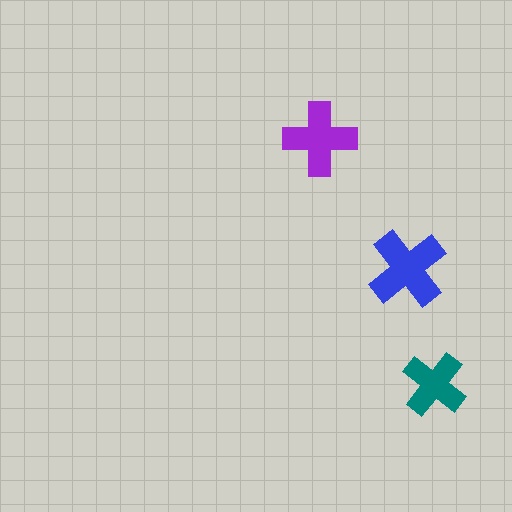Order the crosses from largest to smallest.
the blue one, the purple one, the teal one.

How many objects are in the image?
There are 3 objects in the image.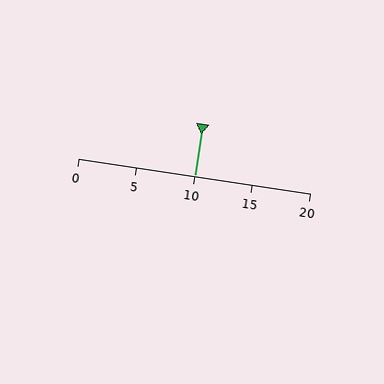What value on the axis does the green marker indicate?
The marker indicates approximately 10.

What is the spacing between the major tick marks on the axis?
The major ticks are spaced 5 apart.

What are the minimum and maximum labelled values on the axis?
The axis runs from 0 to 20.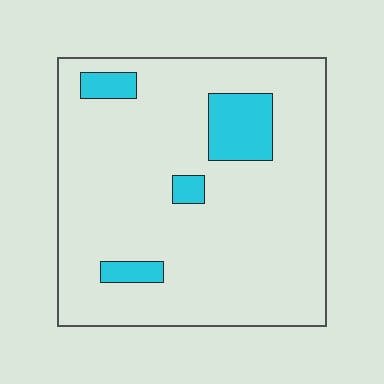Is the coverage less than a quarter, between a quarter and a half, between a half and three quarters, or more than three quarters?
Less than a quarter.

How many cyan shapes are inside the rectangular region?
4.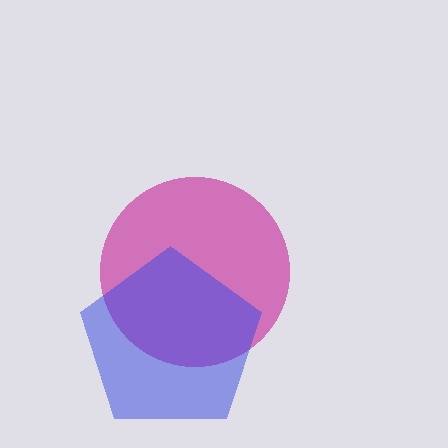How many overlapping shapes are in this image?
There are 2 overlapping shapes in the image.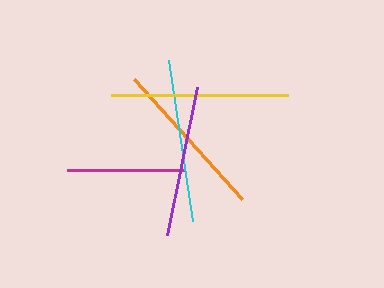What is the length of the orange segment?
The orange segment is approximately 162 pixels long.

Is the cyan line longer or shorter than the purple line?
The cyan line is longer than the purple line.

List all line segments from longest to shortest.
From longest to shortest: yellow, cyan, orange, purple, magenta.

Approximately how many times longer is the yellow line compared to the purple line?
The yellow line is approximately 1.2 times the length of the purple line.